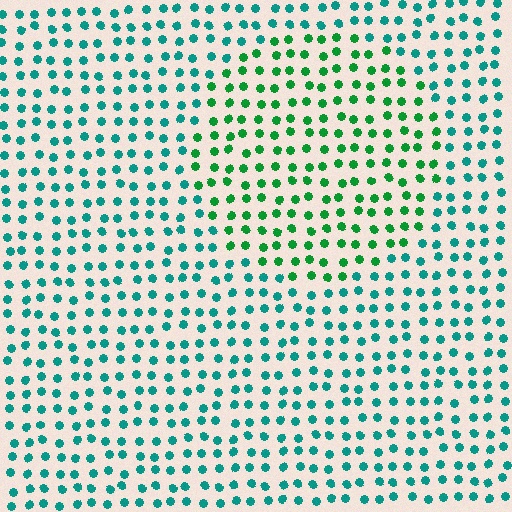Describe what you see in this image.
The image is filled with small teal elements in a uniform arrangement. A circle-shaped region is visible where the elements are tinted to a slightly different hue, forming a subtle color boundary.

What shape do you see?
I see a circle.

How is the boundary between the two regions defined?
The boundary is defined purely by a slight shift in hue (about 38 degrees). Spacing, size, and orientation are identical on both sides.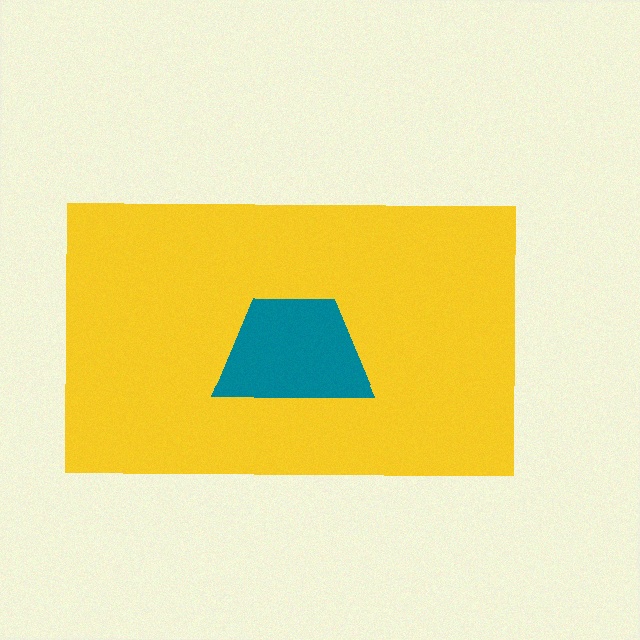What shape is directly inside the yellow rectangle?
The teal trapezoid.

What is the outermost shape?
The yellow rectangle.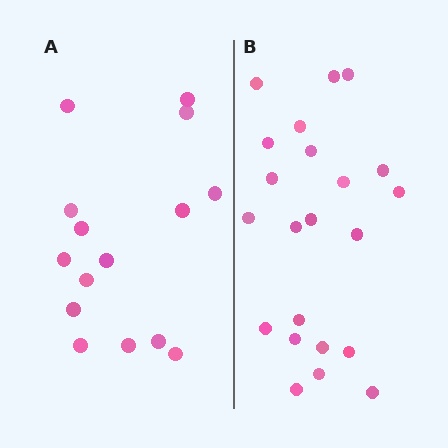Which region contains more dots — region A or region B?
Region B (the right region) has more dots.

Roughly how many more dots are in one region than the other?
Region B has roughly 8 or so more dots than region A.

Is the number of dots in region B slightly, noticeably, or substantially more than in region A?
Region B has substantially more. The ratio is roughly 1.5 to 1.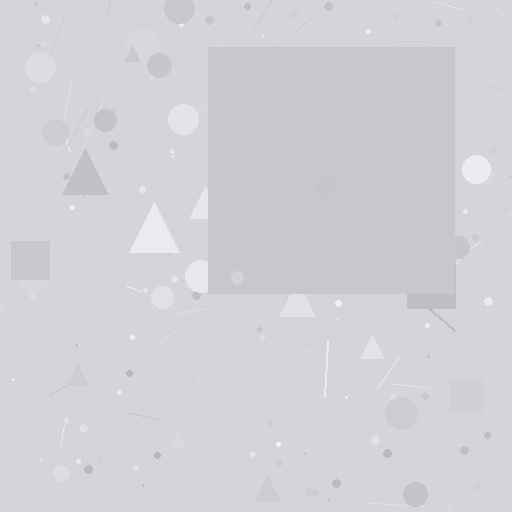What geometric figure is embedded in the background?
A square is embedded in the background.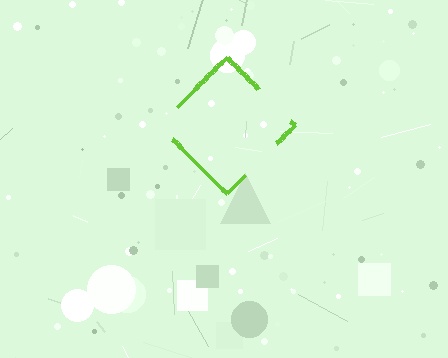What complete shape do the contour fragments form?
The contour fragments form a diamond.